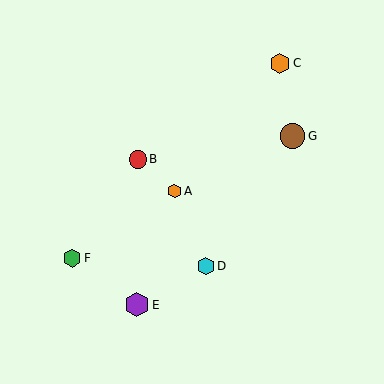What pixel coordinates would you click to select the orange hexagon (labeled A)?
Click at (175, 191) to select the orange hexagon A.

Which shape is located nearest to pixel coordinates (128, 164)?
The red circle (labeled B) at (138, 159) is nearest to that location.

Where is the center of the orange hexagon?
The center of the orange hexagon is at (175, 191).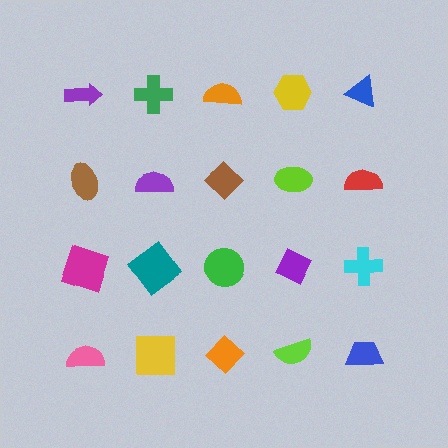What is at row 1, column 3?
An orange semicircle.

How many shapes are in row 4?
5 shapes.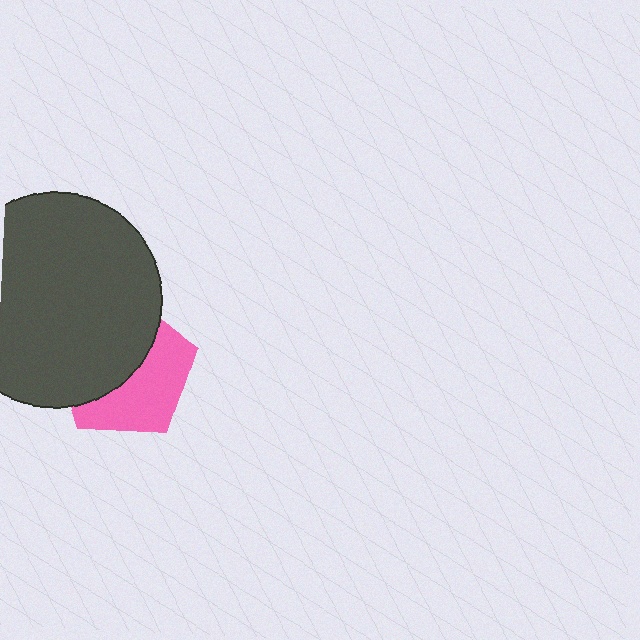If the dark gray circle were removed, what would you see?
You would see the complete pink pentagon.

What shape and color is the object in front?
The object in front is a dark gray circle.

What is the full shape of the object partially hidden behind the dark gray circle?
The partially hidden object is a pink pentagon.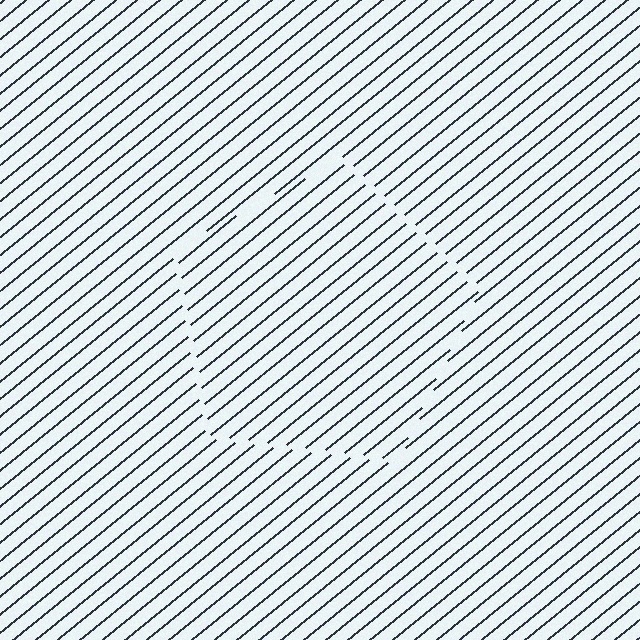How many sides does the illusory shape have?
5 sides — the line-ends trace a pentagon.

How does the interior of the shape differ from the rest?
The interior of the shape contains the same grating, shifted by half a period — the contour is defined by the phase discontinuity where line-ends from the inner and outer gratings abut.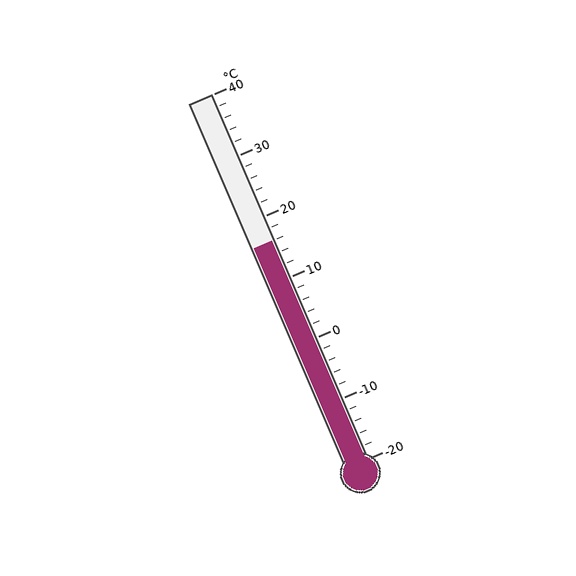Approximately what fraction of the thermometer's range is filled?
The thermometer is filled to approximately 60% of its range.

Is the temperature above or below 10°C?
The temperature is above 10°C.